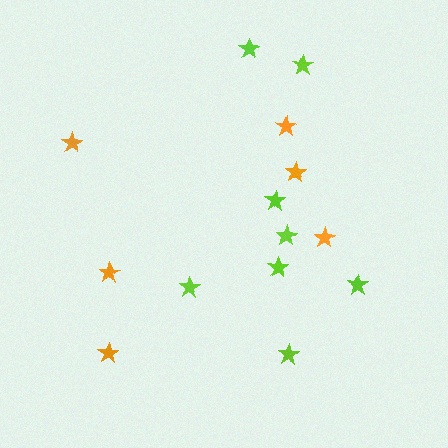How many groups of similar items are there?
There are 2 groups: one group of lime stars (8) and one group of orange stars (6).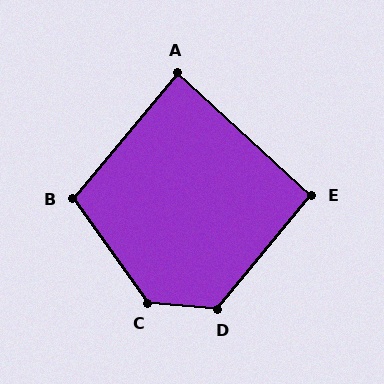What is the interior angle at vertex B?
Approximately 104 degrees (obtuse).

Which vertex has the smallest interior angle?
A, at approximately 88 degrees.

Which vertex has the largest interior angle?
C, at approximately 131 degrees.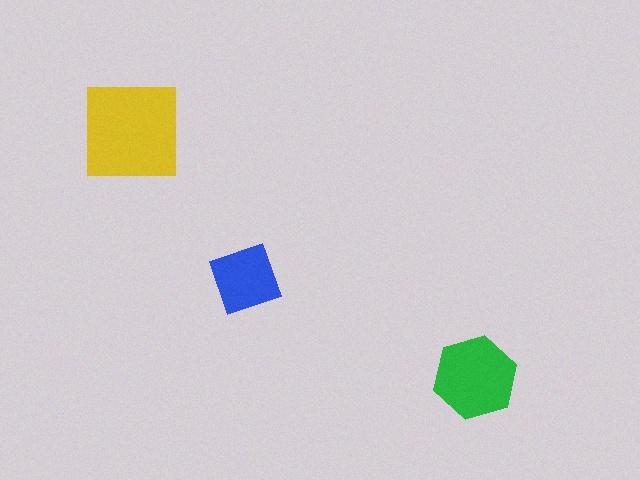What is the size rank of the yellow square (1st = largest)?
1st.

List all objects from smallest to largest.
The blue diamond, the green hexagon, the yellow square.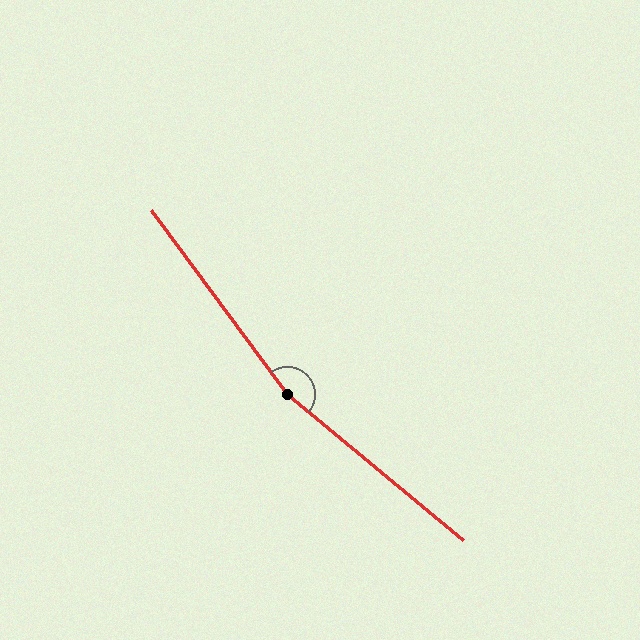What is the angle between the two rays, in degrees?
Approximately 166 degrees.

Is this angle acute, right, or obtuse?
It is obtuse.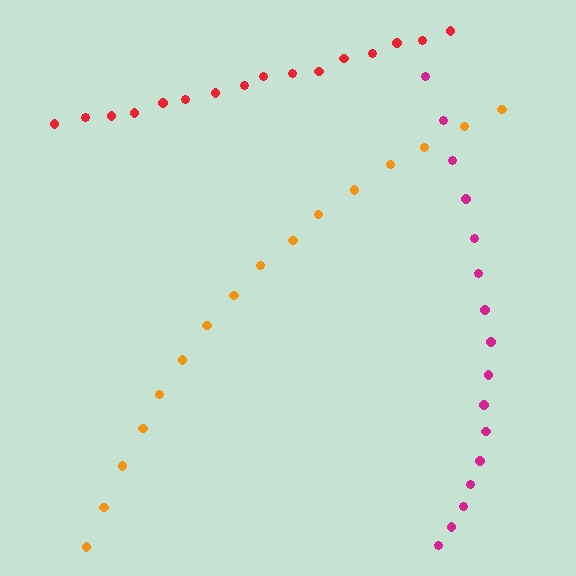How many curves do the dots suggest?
There are 3 distinct paths.